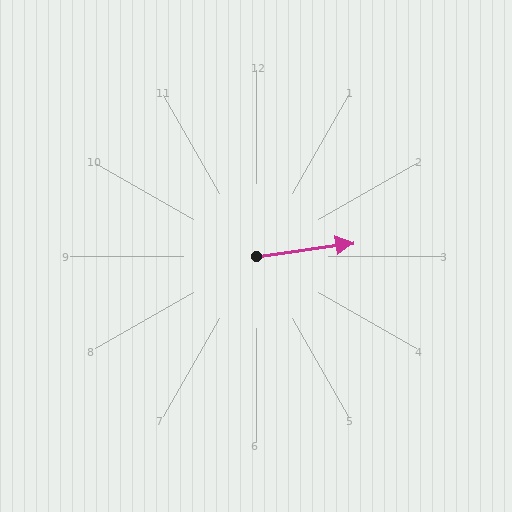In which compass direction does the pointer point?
East.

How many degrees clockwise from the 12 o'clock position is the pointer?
Approximately 82 degrees.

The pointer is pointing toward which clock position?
Roughly 3 o'clock.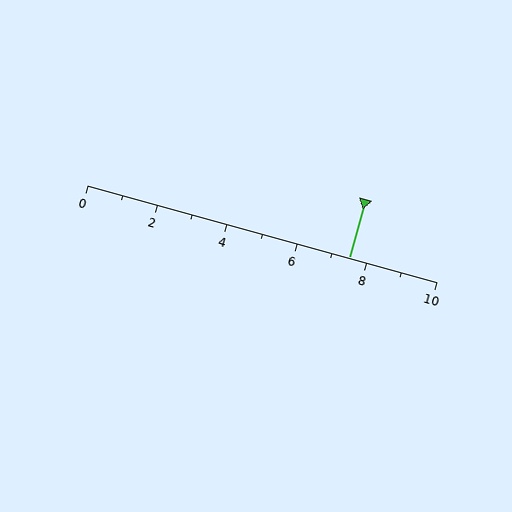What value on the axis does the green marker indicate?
The marker indicates approximately 7.5.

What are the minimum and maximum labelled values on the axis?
The axis runs from 0 to 10.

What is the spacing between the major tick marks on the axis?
The major ticks are spaced 2 apart.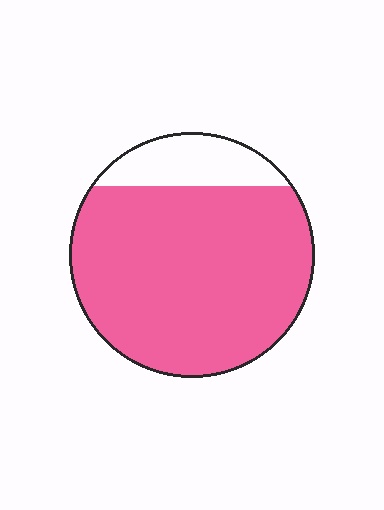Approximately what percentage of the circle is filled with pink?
Approximately 85%.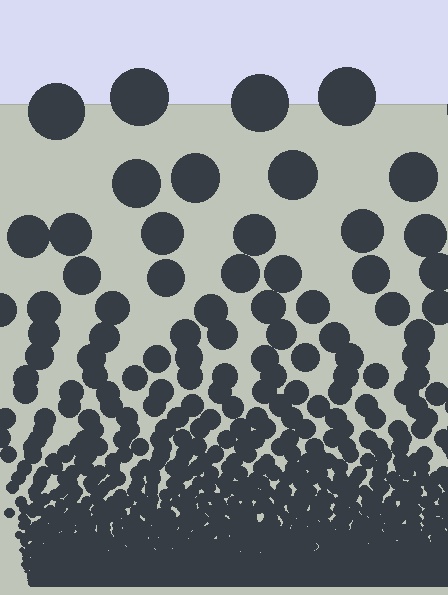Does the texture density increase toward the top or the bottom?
Density increases toward the bottom.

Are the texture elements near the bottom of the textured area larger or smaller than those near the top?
Smaller. The gradient is inverted — elements near the bottom are smaller and denser.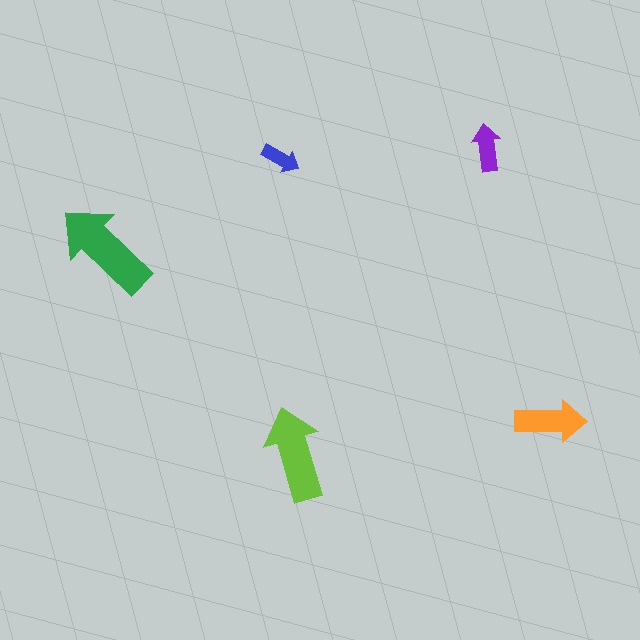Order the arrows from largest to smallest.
the green one, the lime one, the orange one, the purple one, the blue one.